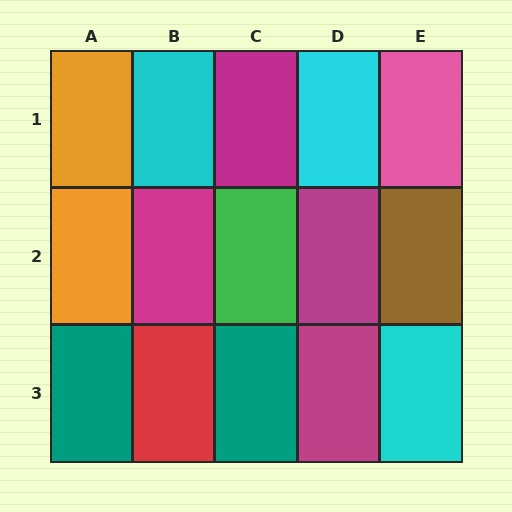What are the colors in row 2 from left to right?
Orange, magenta, green, magenta, brown.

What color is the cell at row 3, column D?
Magenta.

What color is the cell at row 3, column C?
Teal.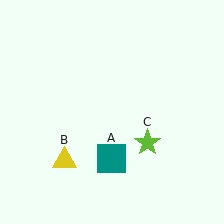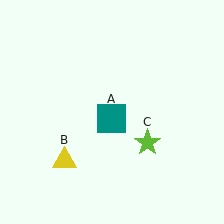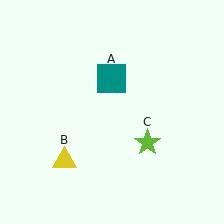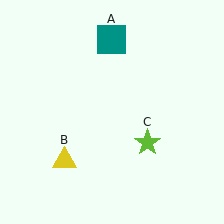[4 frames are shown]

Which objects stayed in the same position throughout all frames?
Yellow triangle (object B) and lime star (object C) remained stationary.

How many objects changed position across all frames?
1 object changed position: teal square (object A).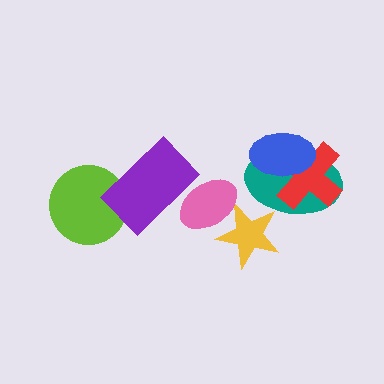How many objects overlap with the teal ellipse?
3 objects overlap with the teal ellipse.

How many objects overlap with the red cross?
2 objects overlap with the red cross.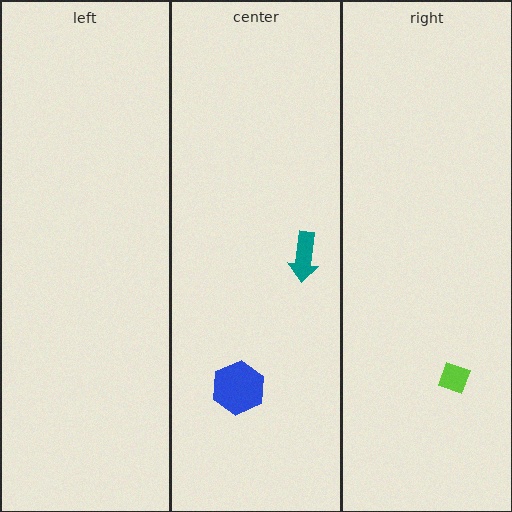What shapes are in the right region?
The lime diamond.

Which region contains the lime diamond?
The right region.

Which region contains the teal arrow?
The center region.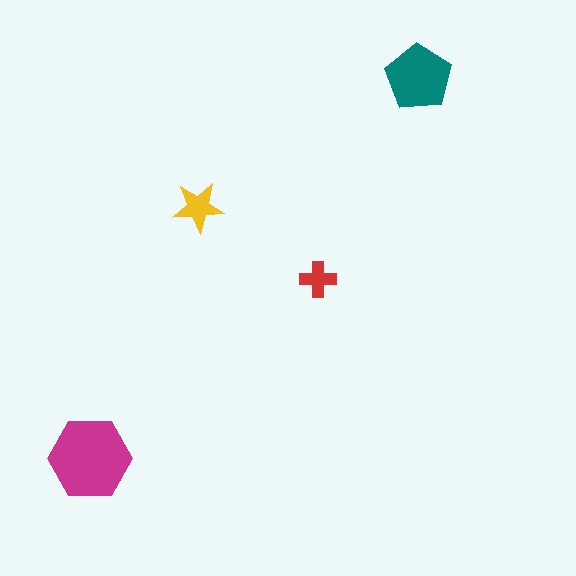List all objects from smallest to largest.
The red cross, the yellow star, the teal pentagon, the magenta hexagon.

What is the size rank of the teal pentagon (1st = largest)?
2nd.